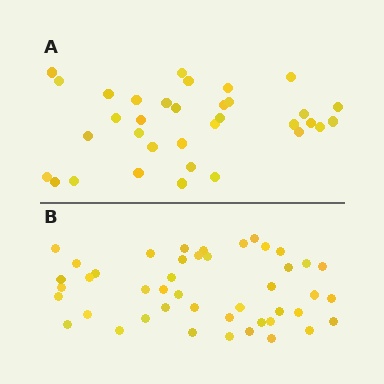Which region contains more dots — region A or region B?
Region B (the bottom region) has more dots.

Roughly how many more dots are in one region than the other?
Region B has roughly 12 or so more dots than region A.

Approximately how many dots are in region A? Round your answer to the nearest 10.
About 30 dots. (The exact count is 34, which rounds to 30.)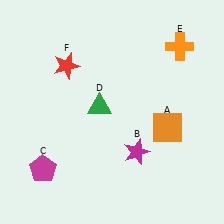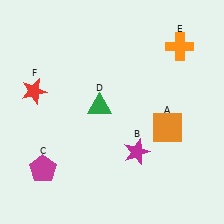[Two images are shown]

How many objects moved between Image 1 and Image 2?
1 object moved between the two images.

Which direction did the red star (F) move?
The red star (F) moved left.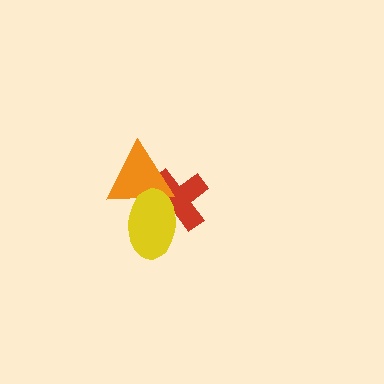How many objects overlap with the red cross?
2 objects overlap with the red cross.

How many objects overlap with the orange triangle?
2 objects overlap with the orange triangle.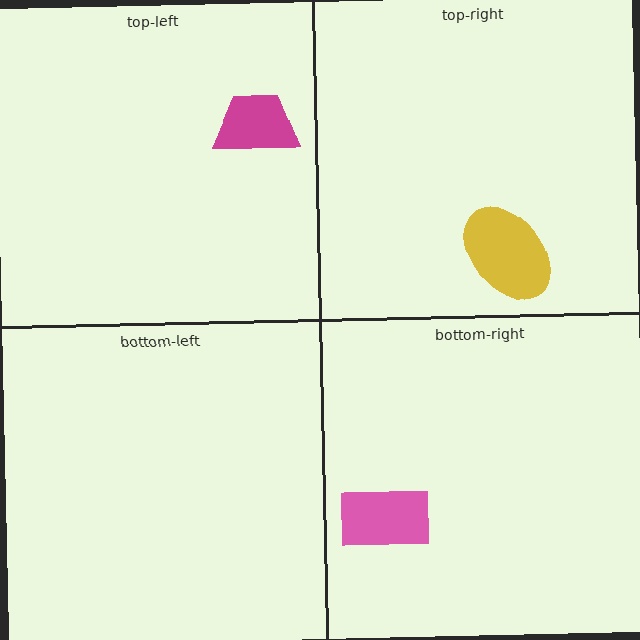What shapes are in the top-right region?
The yellow ellipse.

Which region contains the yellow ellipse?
The top-right region.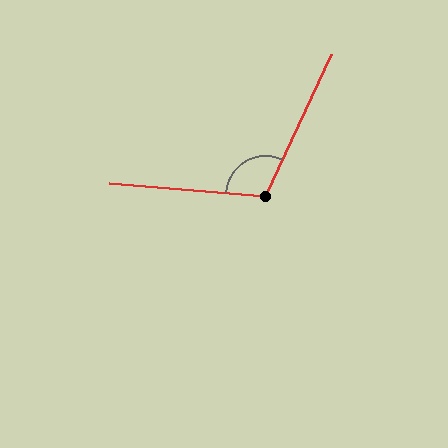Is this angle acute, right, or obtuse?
It is obtuse.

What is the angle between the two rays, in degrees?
Approximately 110 degrees.